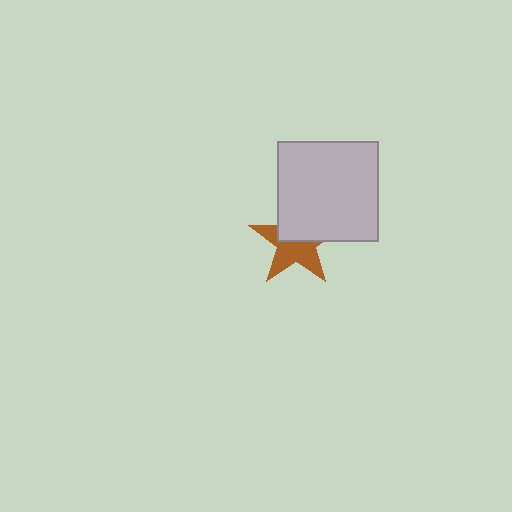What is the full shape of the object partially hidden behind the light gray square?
The partially hidden object is a brown star.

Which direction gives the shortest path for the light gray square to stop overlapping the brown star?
Moving up gives the shortest separation.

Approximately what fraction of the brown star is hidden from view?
Roughly 45% of the brown star is hidden behind the light gray square.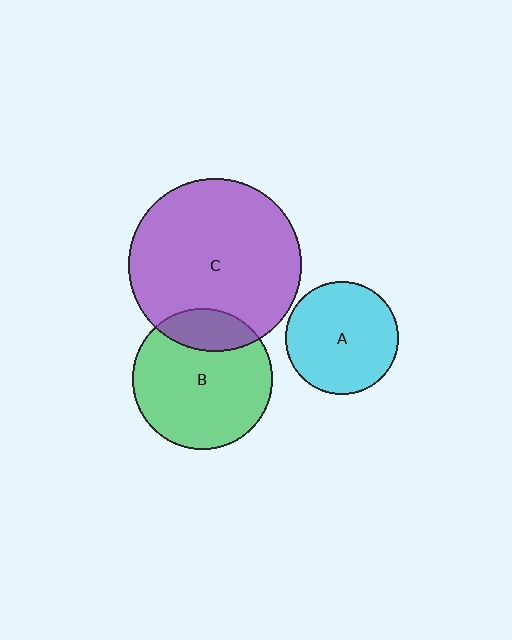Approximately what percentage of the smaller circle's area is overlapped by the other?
Approximately 20%.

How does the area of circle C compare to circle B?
Approximately 1.5 times.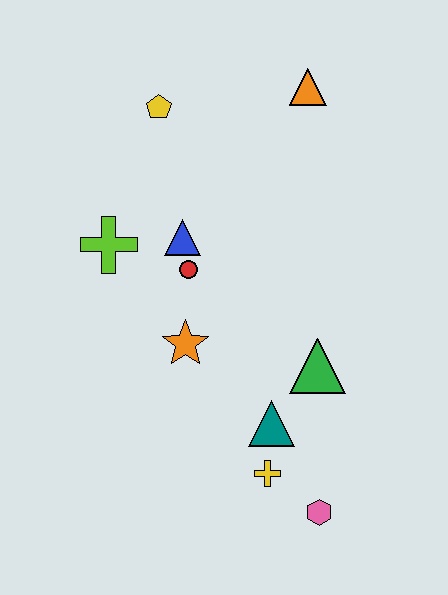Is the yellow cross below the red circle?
Yes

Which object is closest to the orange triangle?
The yellow pentagon is closest to the orange triangle.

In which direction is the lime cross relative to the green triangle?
The lime cross is to the left of the green triangle.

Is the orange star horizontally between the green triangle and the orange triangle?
No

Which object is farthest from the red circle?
The pink hexagon is farthest from the red circle.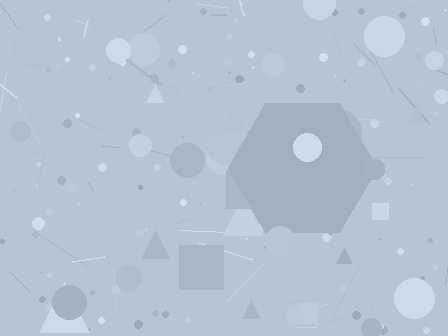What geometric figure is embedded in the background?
A hexagon is embedded in the background.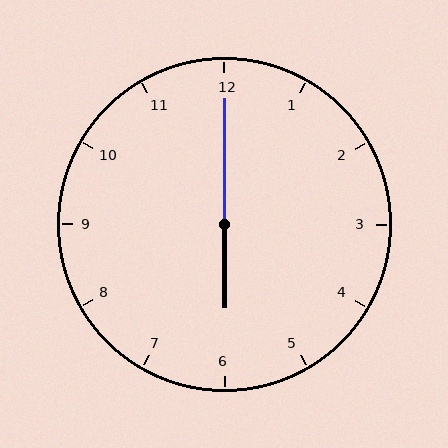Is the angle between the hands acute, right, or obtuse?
It is obtuse.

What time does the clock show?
6:00.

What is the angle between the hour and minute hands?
Approximately 180 degrees.